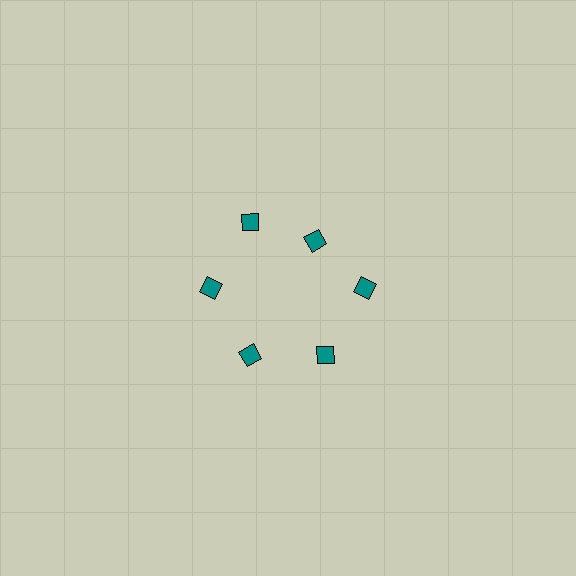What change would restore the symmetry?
The symmetry would be restored by moving it outward, back onto the ring so that all 6 diamonds sit at equal angles and equal distance from the center.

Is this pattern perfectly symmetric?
No. The 6 teal diamonds are arranged in a ring, but one element near the 1 o'clock position is pulled inward toward the center, breaking the 6-fold rotational symmetry.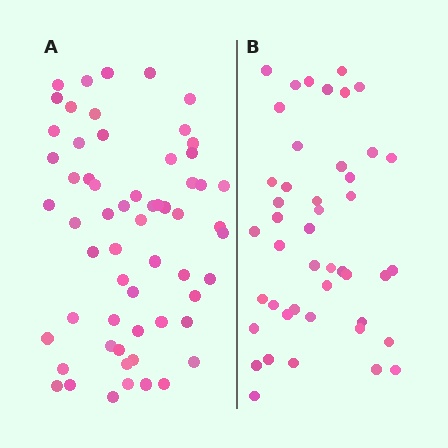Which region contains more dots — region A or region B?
Region A (the left region) has more dots.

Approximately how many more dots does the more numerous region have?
Region A has approximately 15 more dots than region B.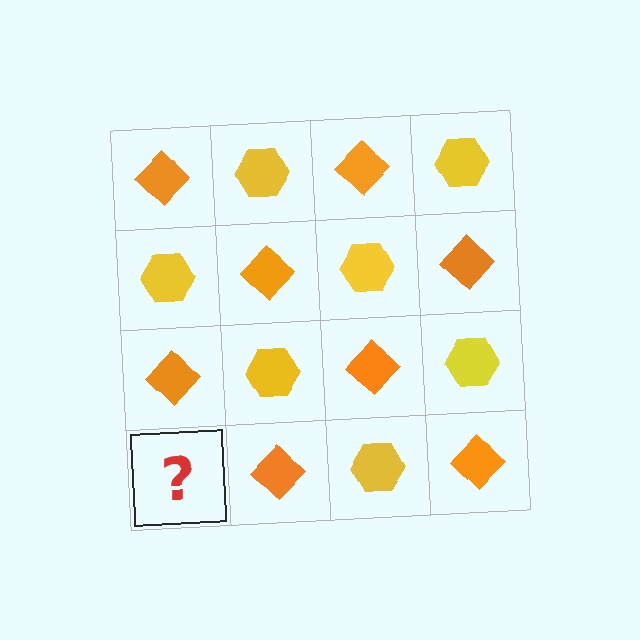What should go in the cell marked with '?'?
The missing cell should contain a yellow hexagon.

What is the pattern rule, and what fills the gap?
The rule is that it alternates orange diamond and yellow hexagon in a checkerboard pattern. The gap should be filled with a yellow hexagon.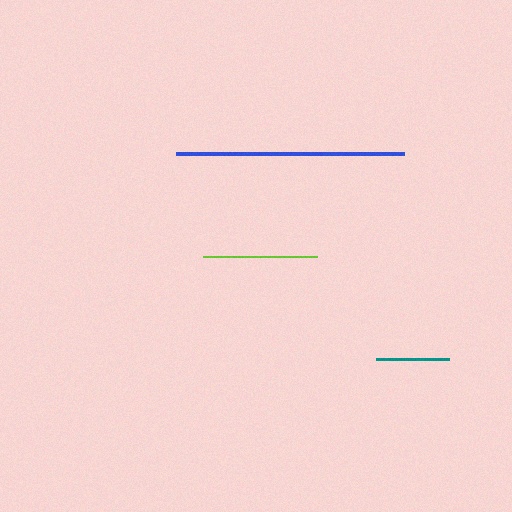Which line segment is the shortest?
The teal line is the shortest at approximately 73 pixels.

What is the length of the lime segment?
The lime segment is approximately 113 pixels long.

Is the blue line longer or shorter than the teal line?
The blue line is longer than the teal line.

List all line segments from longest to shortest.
From longest to shortest: blue, lime, teal.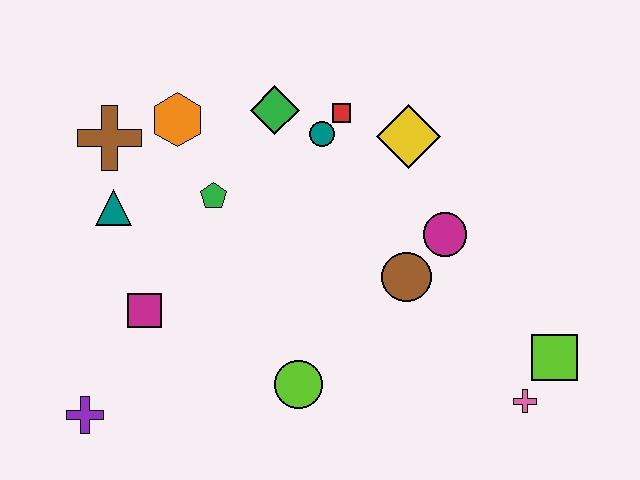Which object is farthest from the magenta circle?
The purple cross is farthest from the magenta circle.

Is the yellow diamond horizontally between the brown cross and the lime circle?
No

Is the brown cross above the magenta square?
Yes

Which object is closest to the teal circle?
The red square is closest to the teal circle.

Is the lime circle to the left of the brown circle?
Yes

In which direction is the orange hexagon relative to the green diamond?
The orange hexagon is to the left of the green diamond.